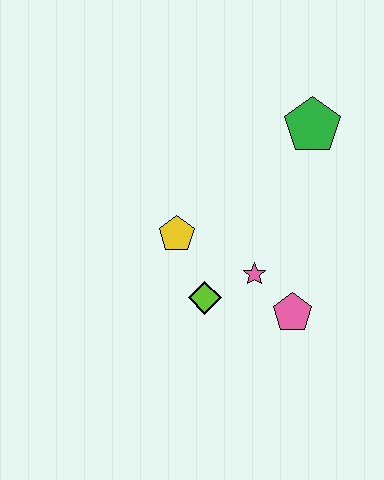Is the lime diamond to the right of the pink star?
No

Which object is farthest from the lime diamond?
The green pentagon is farthest from the lime diamond.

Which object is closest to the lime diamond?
The pink star is closest to the lime diamond.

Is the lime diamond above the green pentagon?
No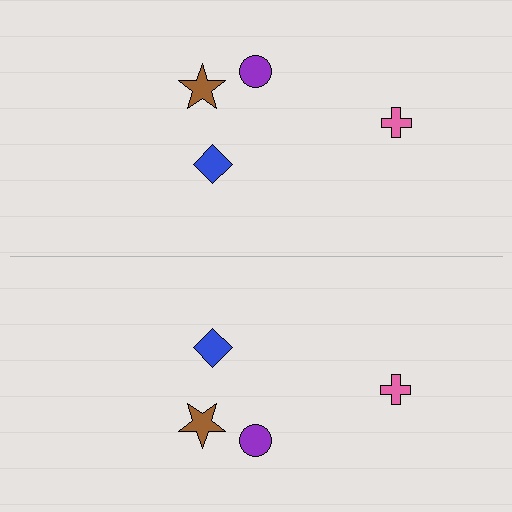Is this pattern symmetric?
Yes, this pattern has bilateral (reflection) symmetry.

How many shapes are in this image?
There are 8 shapes in this image.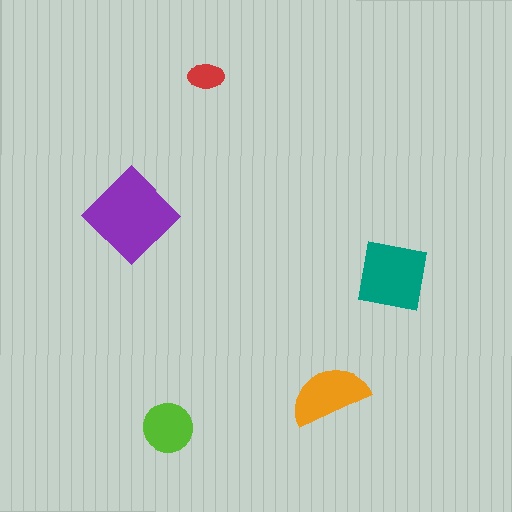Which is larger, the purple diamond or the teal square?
The purple diamond.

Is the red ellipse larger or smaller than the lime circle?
Smaller.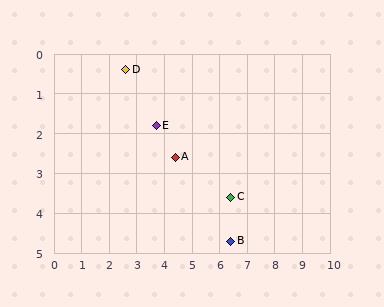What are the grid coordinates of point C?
Point C is at approximately (6.4, 3.6).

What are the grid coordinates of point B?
Point B is at approximately (6.4, 4.7).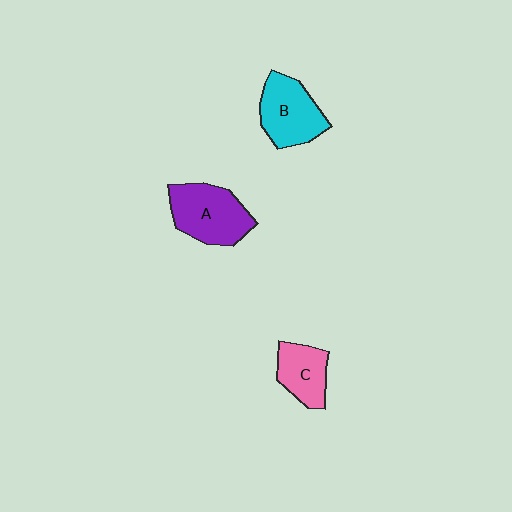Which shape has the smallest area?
Shape C (pink).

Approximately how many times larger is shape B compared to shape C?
Approximately 1.3 times.